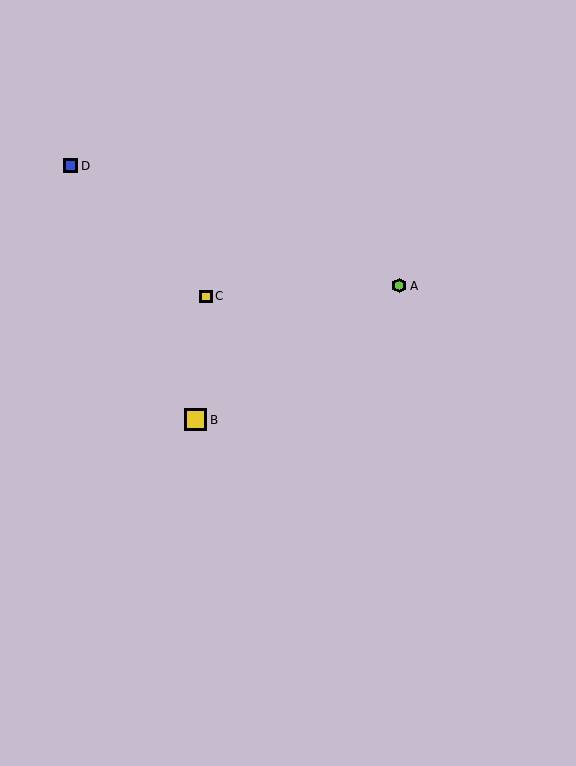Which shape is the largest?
The yellow square (labeled B) is the largest.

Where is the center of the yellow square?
The center of the yellow square is at (206, 296).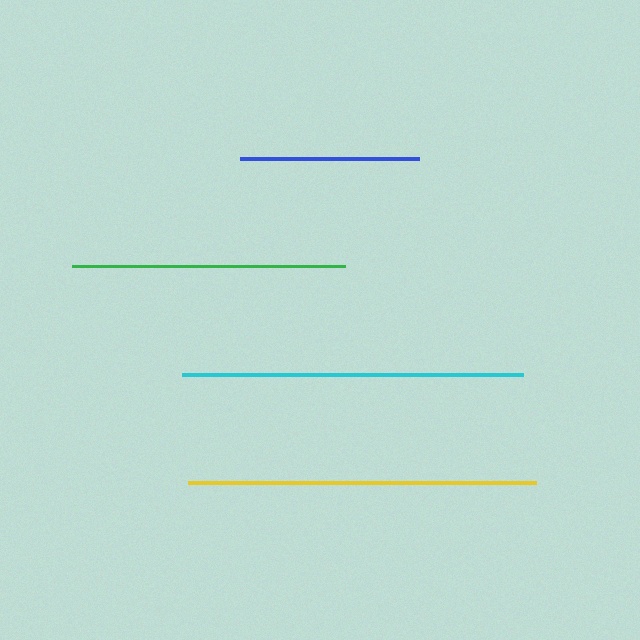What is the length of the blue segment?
The blue segment is approximately 179 pixels long.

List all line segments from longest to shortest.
From longest to shortest: yellow, cyan, green, blue.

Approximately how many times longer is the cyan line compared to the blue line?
The cyan line is approximately 1.9 times the length of the blue line.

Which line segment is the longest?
The yellow line is the longest at approximately 348 pixels.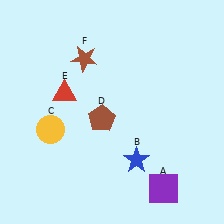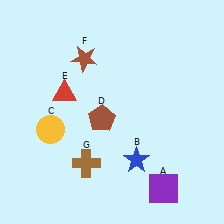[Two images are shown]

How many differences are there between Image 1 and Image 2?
There is 1 difference between the two images.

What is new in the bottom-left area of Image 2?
A brown cross (G) was added in the bottom-left area of Image 2.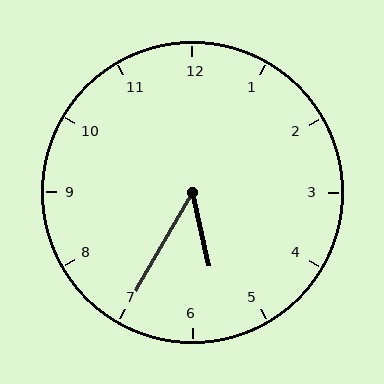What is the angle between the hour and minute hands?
Approximately 42 degrees.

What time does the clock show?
5:35.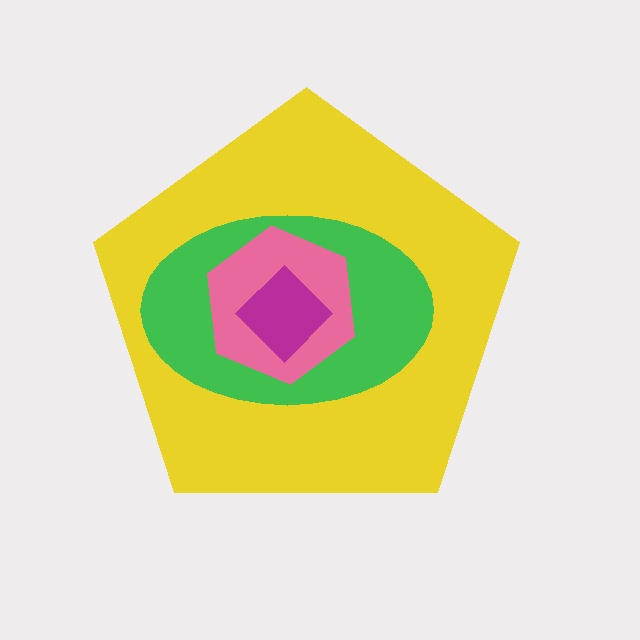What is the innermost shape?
The magenta diamond.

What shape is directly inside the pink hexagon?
The magenta diamond.